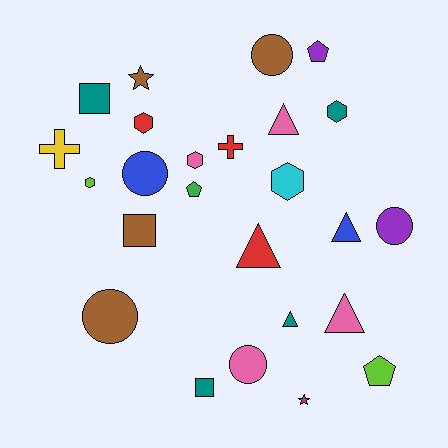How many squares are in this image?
There are 3 squares.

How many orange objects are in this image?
There are no orange objects.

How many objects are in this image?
There are 25 objects.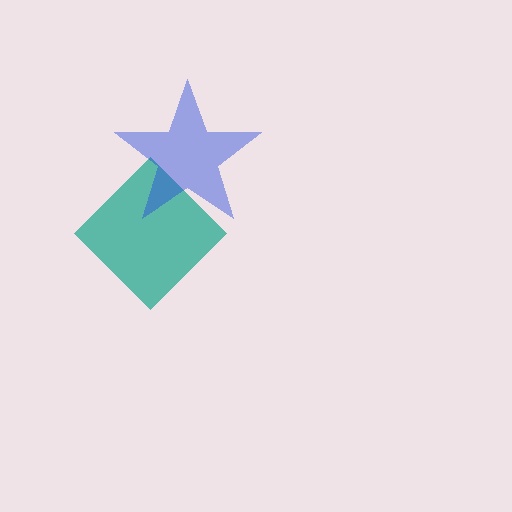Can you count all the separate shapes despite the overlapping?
Yes, there are 2 separate shapes.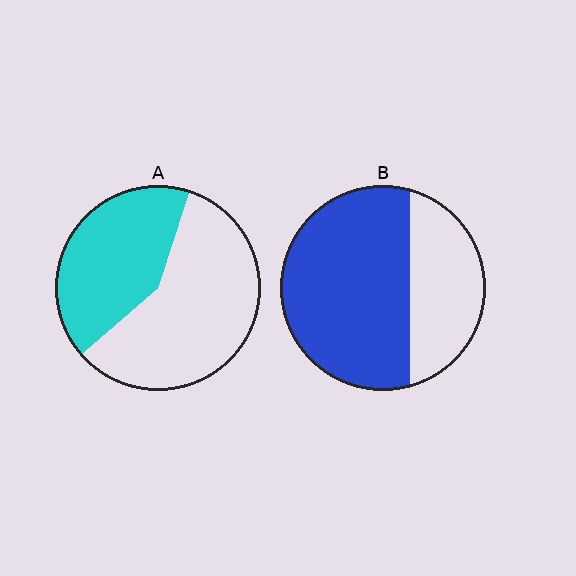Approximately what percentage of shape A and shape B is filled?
A is approximately 40% and B is approximately 65%.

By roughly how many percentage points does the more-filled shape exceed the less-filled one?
By roughly 25 percentage points (B over A).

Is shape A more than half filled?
No.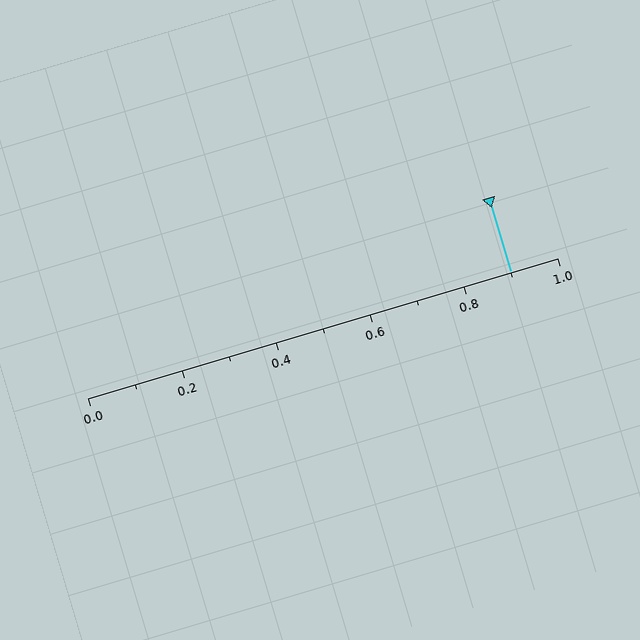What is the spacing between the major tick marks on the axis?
The major ticks are spaced 0.2 apart.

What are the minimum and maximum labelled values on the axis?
The axis runs from 0.0 to 1.0.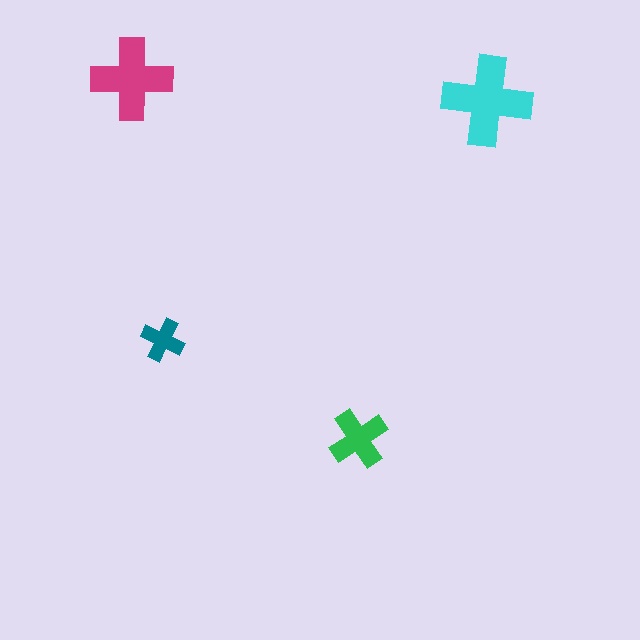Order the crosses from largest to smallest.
the cyan one, the magenta one, the green one, the teal one.